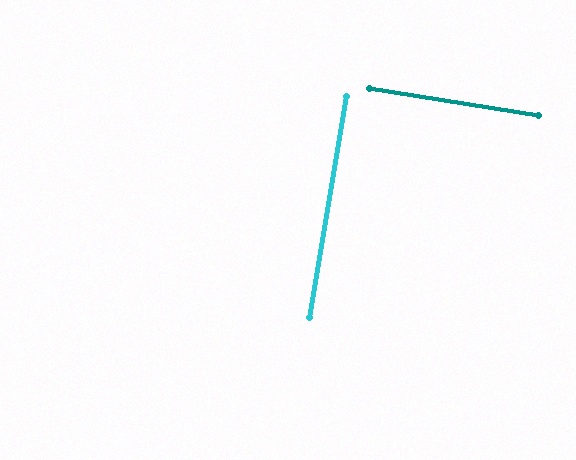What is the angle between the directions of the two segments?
Approximately 90 degrees.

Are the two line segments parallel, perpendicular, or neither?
Perpendicular — they meet at approximately 90°.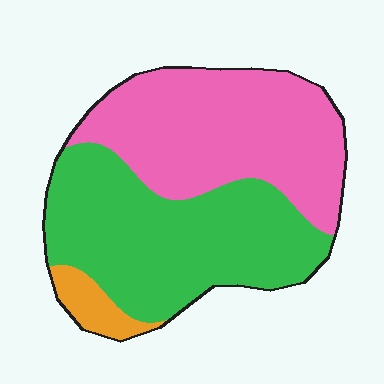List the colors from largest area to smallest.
From largest to smallest: green, pink, orange.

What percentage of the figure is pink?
Pink takes up between a quarter and a half of the figure.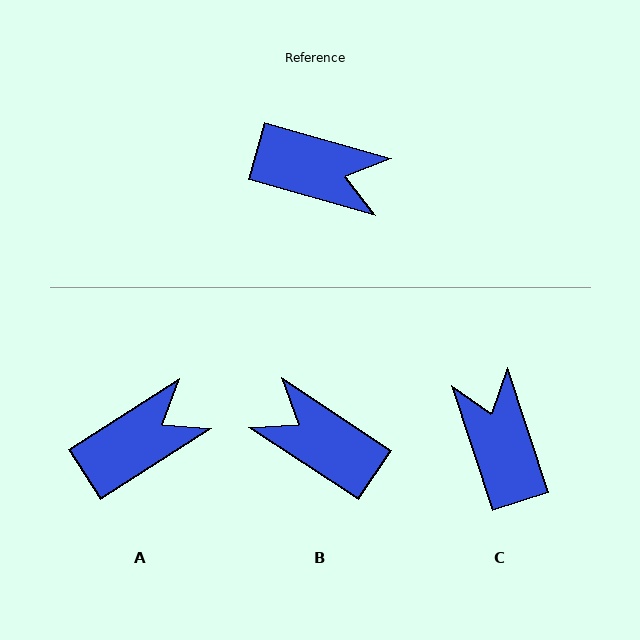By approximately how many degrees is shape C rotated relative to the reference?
Approximately 124 degrees counter-clockwise.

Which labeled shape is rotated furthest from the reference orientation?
B, about 163 degrees away.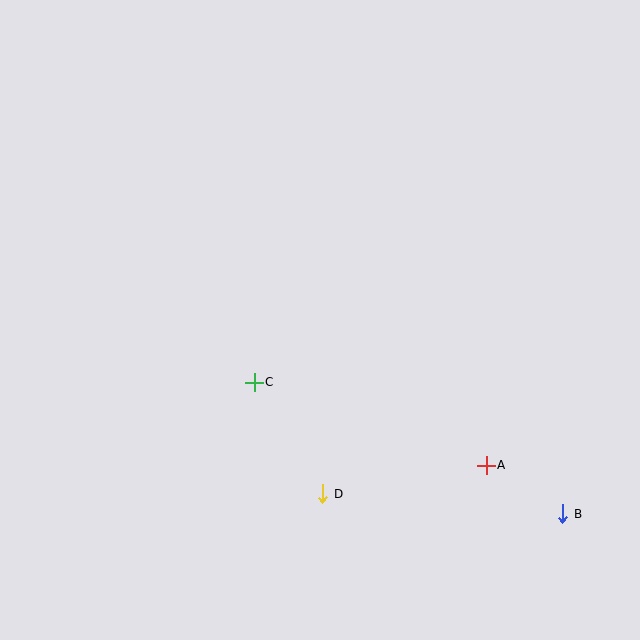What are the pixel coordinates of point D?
Point D is at (323, 494).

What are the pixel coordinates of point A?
Point A is at (486, 465).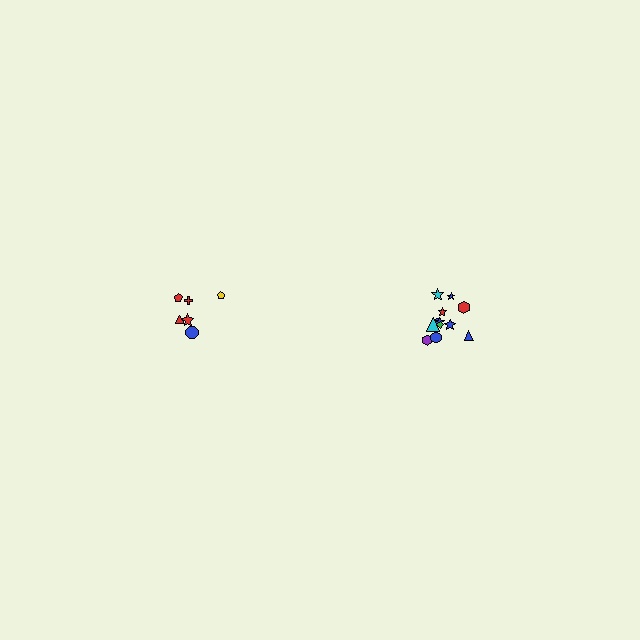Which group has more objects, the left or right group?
The right group.